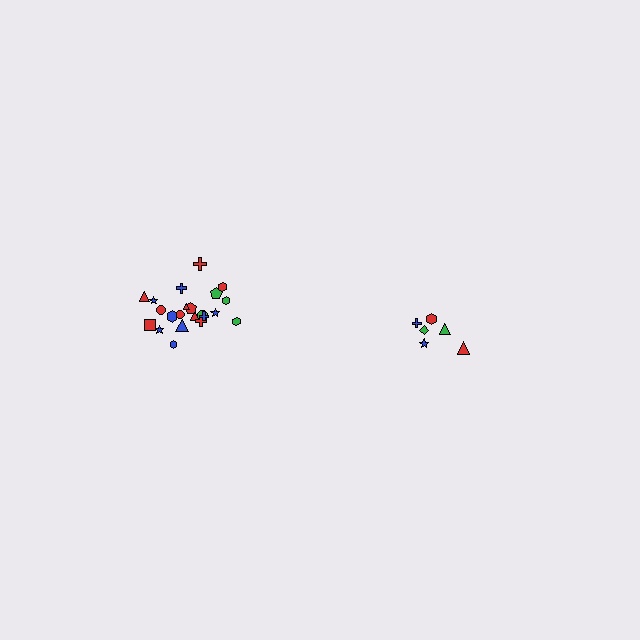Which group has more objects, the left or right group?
The left group.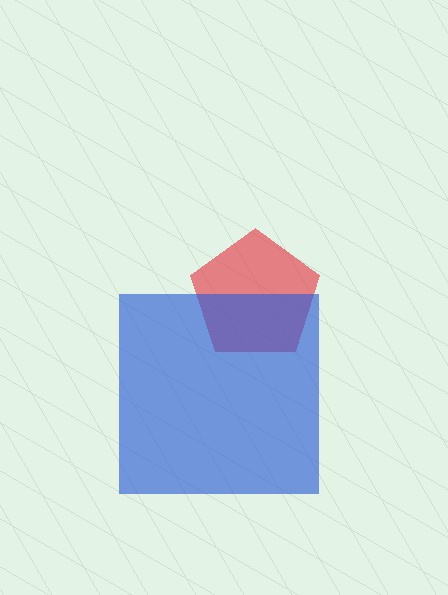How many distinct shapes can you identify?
There are 2 distinct shapes: a red pentagon, a blue square.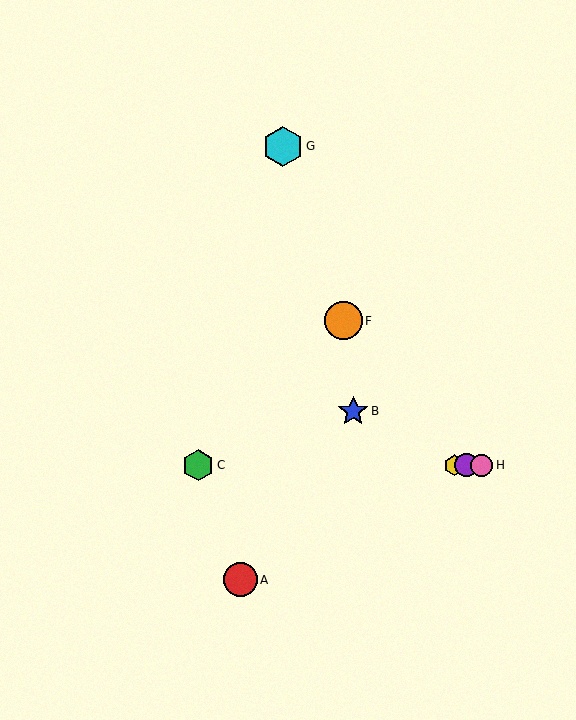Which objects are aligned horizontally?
Objects C, D, E, H are aligned horizontally.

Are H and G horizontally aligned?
No, H is at y≈465 and G is at y≈146.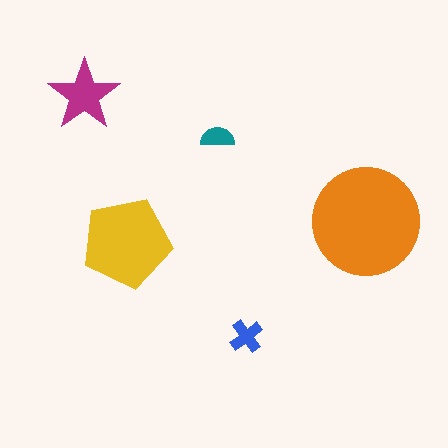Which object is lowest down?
The blue cross is bottommost.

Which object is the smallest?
The teal semicircle.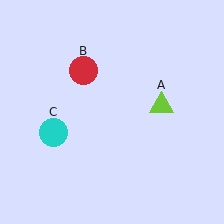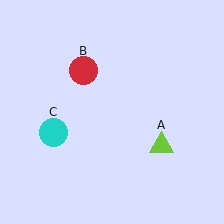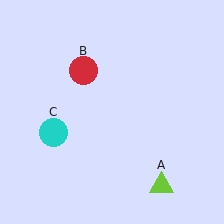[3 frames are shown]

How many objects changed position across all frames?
1 object changed position: lime triangle (object A).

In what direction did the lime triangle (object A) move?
The lime triangle (object A) moved down.